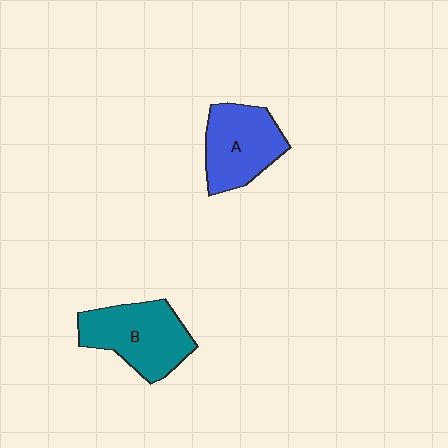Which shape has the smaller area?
Shape A (blue).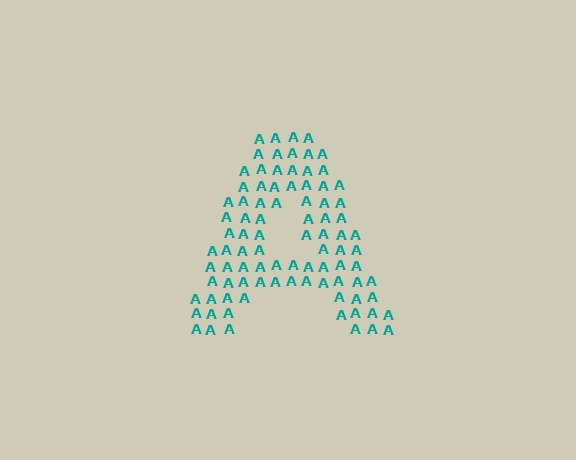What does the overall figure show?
The overall figure shows the letter A.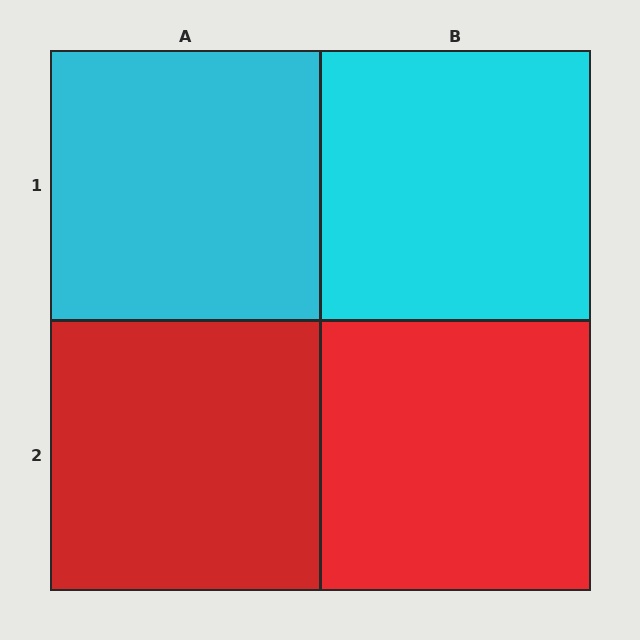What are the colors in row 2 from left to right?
Red, red.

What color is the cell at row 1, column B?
Cyan.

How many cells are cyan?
2 cells are cyan.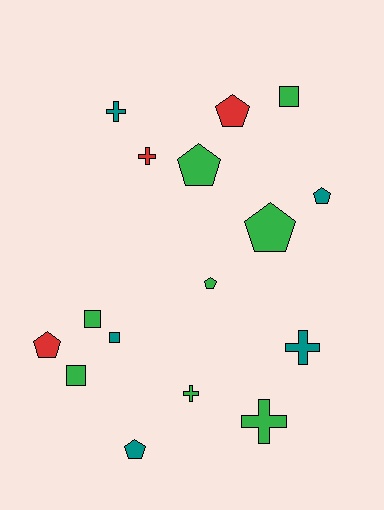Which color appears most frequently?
Green, with 8 objects.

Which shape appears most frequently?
Pentagon, with 7 objects.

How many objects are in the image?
There are 16 objects.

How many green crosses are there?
There are 2 green crosses.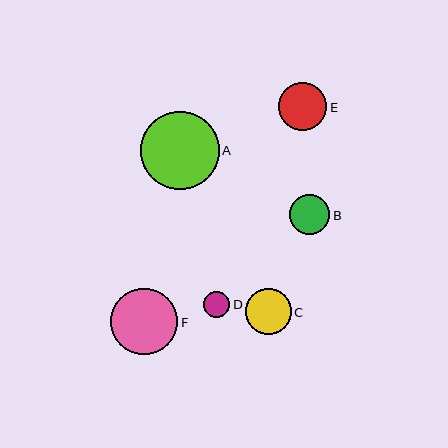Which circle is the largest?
Circle A is the largest with a size of approximately 78 pixels.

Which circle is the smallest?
Circle D is the smallest with a size of approximately 26 pixels.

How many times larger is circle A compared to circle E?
Circle A is approximately 1.6 times the size of circle E.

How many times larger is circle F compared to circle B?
Circle F is approximately 1.7 times the size of circle B.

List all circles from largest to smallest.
From largest to smallest: A, F, E, C, B, D.